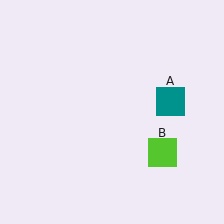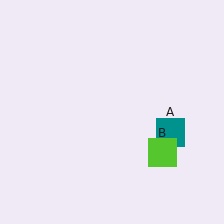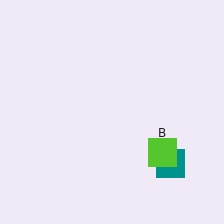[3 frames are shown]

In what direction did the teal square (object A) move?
The teal square (object A) moved down.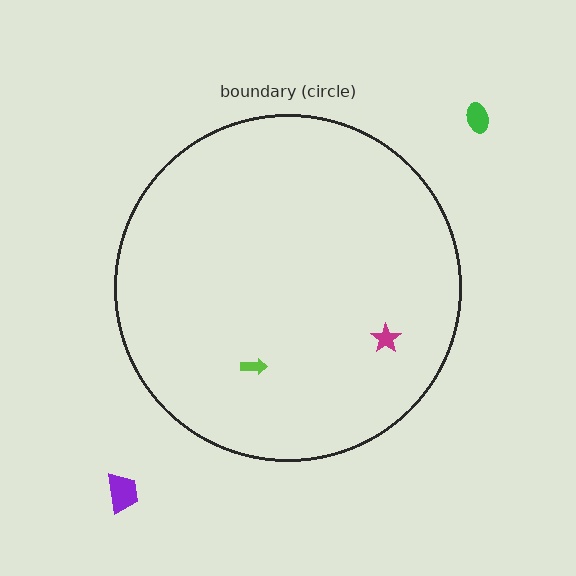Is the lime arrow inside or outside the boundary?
Inside.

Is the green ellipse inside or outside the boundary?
Outside.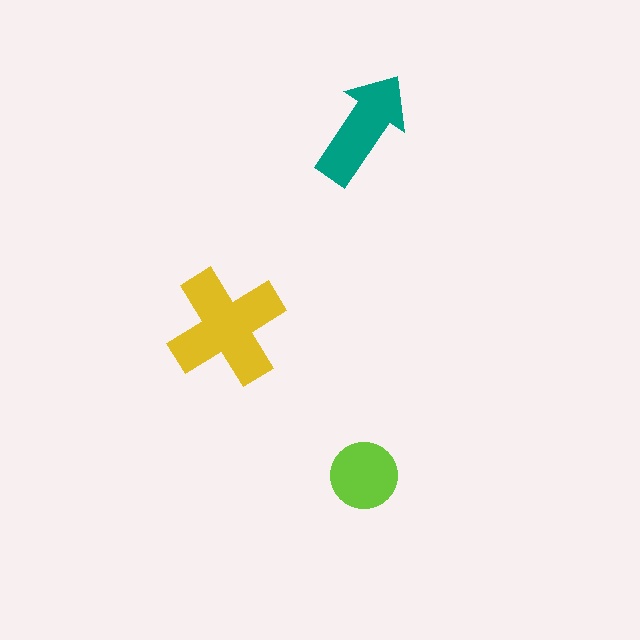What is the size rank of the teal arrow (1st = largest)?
2nd.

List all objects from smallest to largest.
The lime circle, the teal arrow, the yellow cross.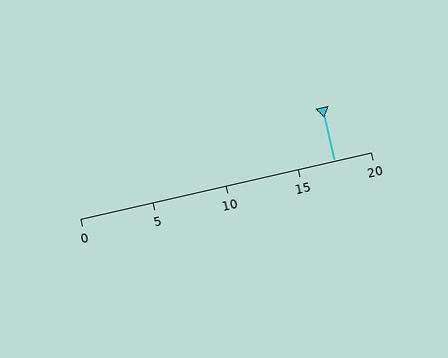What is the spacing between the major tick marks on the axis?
The major ticks are spaced 5 apart.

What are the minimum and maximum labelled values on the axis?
The axis runs from 0 to 20.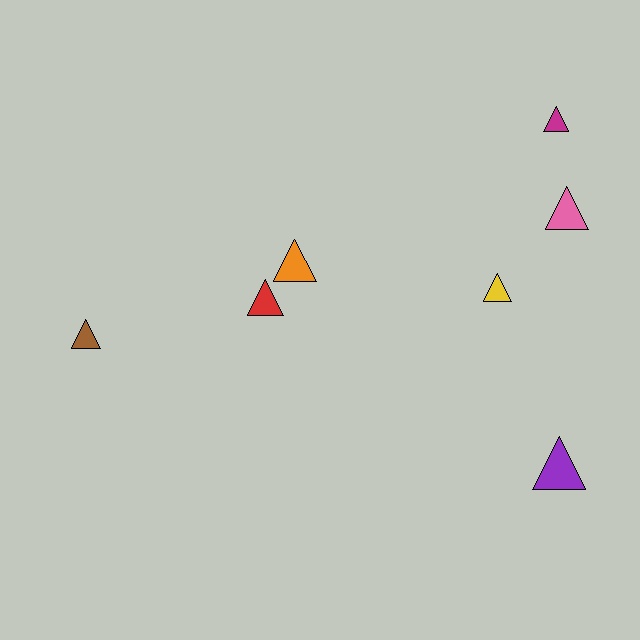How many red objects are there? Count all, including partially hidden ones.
There is 1 red object.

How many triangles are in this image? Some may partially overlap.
There are 7 triangles.